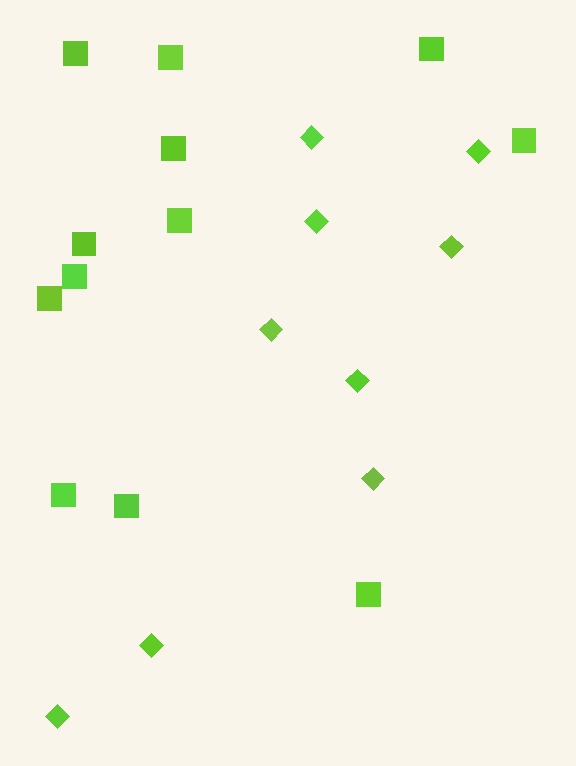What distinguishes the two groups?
There are 2 groups: one group of squares (12) and one group of diamonds (9).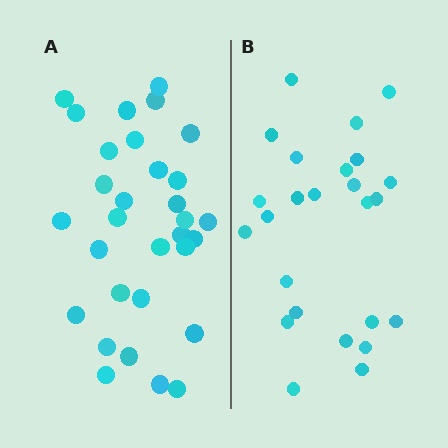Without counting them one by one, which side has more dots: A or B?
Region A (the left region) has more dots.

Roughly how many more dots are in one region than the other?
Region A has about 6 more dots than region B.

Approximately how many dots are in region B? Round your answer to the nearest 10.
About 20 dots. (The exact count is 25, which rounds to 20.)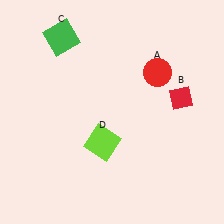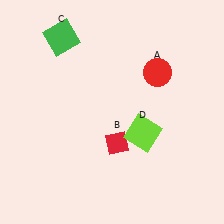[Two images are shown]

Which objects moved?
The objects that moved are: the red diamond (B), the lime square (D).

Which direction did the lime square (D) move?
The lime square (D) moved right.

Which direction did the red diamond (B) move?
The red diamond (B) moved left.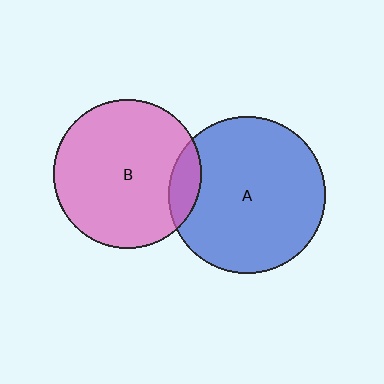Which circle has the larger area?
Circle A (blue).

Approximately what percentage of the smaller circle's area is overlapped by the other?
Approximately 10%.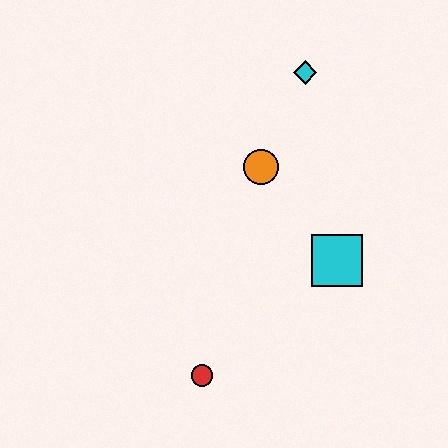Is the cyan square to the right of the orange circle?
Yes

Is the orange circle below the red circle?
No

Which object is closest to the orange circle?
The cyan diamond is closest to the orange circle.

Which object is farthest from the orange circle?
The red circle is farthest from the orange circle.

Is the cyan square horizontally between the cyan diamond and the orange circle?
No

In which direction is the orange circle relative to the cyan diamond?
The orange circle is below the cyan diamond.